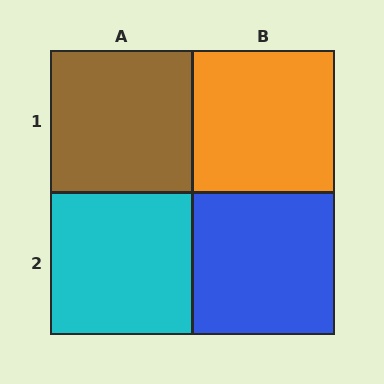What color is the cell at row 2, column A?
Cyan.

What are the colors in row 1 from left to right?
Brown, orange.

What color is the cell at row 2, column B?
Blue.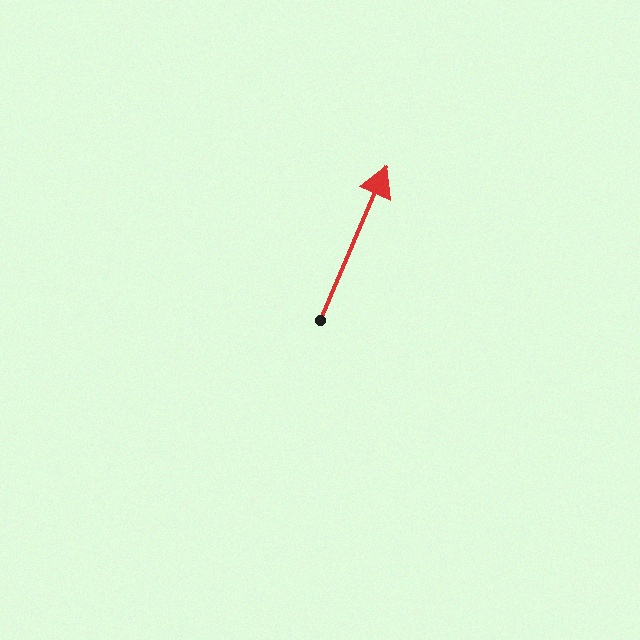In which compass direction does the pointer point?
Northeast.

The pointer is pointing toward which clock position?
Roughly 1 o'clock.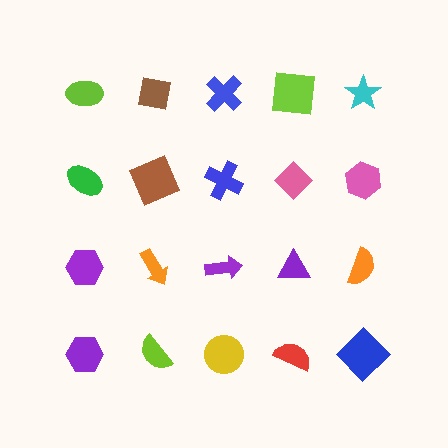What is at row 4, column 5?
A blue diamond.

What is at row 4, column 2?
A lime semicircle.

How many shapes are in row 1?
5 shapes.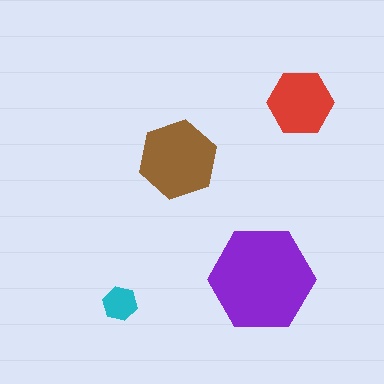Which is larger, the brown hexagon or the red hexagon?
The brown one.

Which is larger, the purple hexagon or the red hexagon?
The purple one.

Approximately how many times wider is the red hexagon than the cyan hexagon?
About 2 times wider.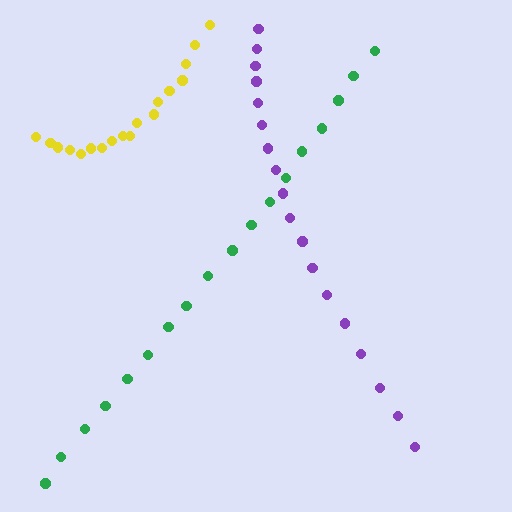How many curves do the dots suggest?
There are 3 distinct paths.